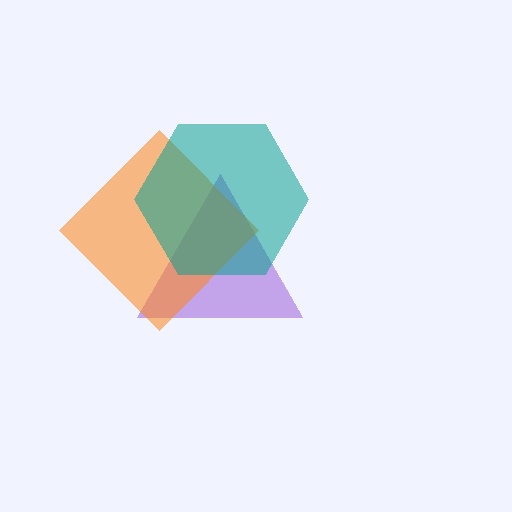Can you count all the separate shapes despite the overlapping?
Yes, there are 3 separate shapes.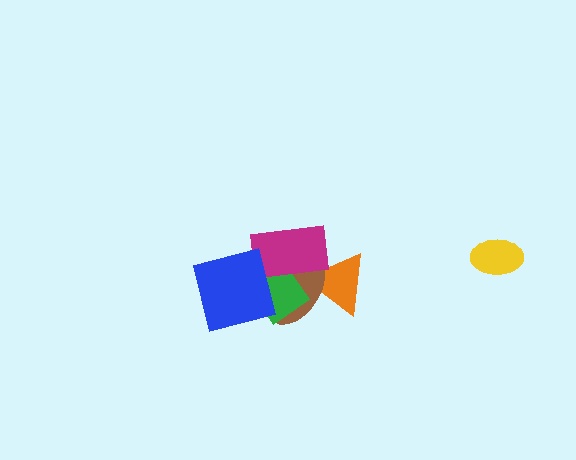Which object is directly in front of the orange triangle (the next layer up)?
The brown ellipse is directly in front of the orange triangle.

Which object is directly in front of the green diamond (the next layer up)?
The magenta rectangle is directly in front of the green diamond.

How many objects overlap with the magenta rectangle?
4 objects overlap with the magenta rectangle.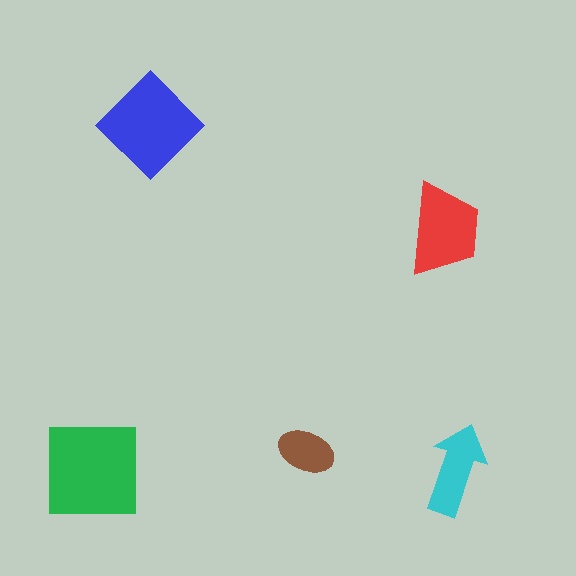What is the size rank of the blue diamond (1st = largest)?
2nd.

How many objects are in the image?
There are 5 objects in the image.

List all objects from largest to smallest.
The green square, the blue diamond, the red trapezoid, the cyan arrow, the brown ellipse.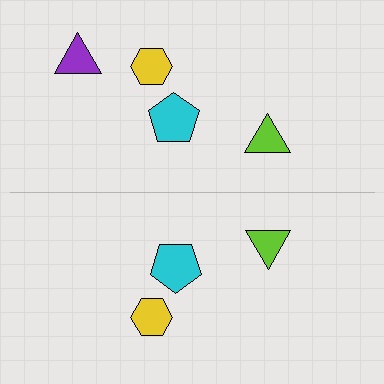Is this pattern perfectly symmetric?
No, the pattern is not perfectly symmetric. A purple triangle is missing from the bottom side.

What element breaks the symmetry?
A purple triangle is missing from the bottom side.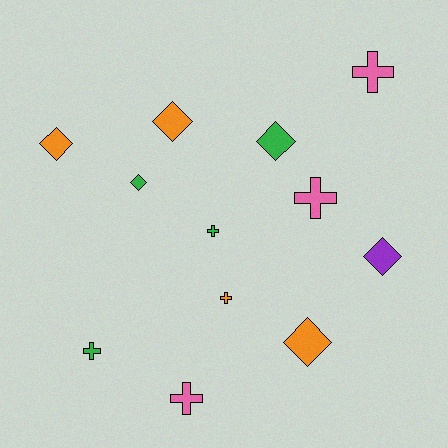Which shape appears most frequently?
Cross, with 6 objects.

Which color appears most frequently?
Green, with 4 objects.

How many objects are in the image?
There are 12 objects.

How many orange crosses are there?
There is 1 orange cross.